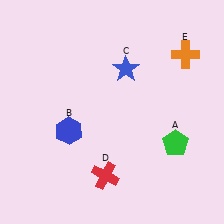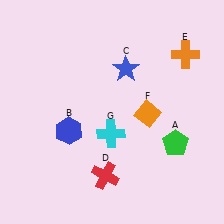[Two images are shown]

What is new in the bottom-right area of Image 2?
An orange diamond (F) was added in the bottom-right area of Image 2.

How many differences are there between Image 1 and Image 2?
There are 2 differences between the two images.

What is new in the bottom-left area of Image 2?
A cyan cross (G) was added in the bottom-left area of Image 2.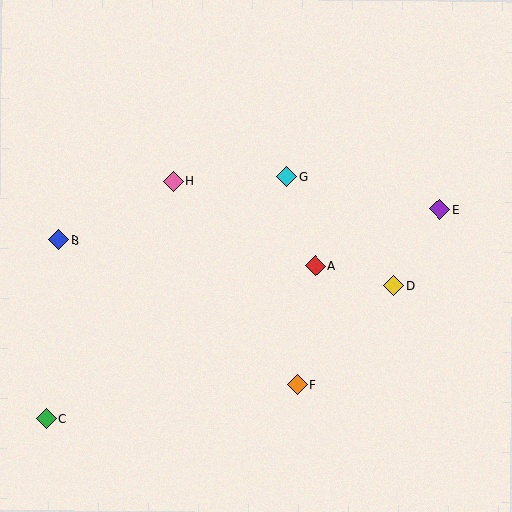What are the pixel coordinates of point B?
Point B is at (59, 240).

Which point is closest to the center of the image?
Point A at (315, 266) is closest to the center.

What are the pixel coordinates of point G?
Point G is at (287, 177).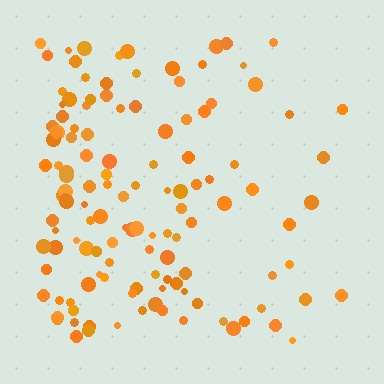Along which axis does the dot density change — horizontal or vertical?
Horizontal.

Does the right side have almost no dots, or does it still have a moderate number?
Still a moderate number, just noticeably fewer than the left.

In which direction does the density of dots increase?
From right to left, with the left side densest.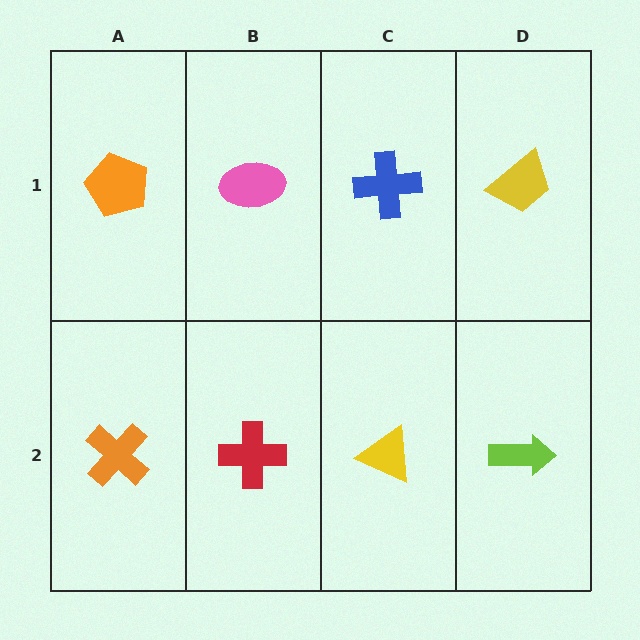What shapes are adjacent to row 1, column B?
A red cross (row 2, column B), an orange pentagon (row 1, column A), a blue cross (row 1, column C).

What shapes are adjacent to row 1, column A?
An orange cross (row 2, column A), a pink ellipse (row 1, column B).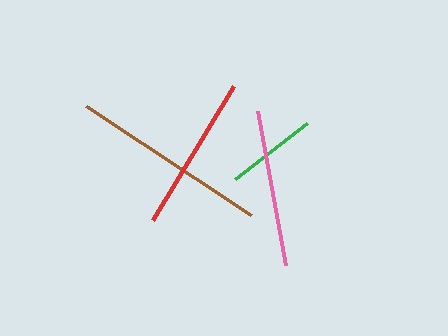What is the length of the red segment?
The red segment is approximately 157 pixels long.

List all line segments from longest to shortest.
From longest to shortest: brown, red, pink, green.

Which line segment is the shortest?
The green line is the shortest at approximately 91 pixels.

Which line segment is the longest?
The brown line is the longest at approximately 198 pixels.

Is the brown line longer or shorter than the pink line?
The brown line is longer than the pink line.